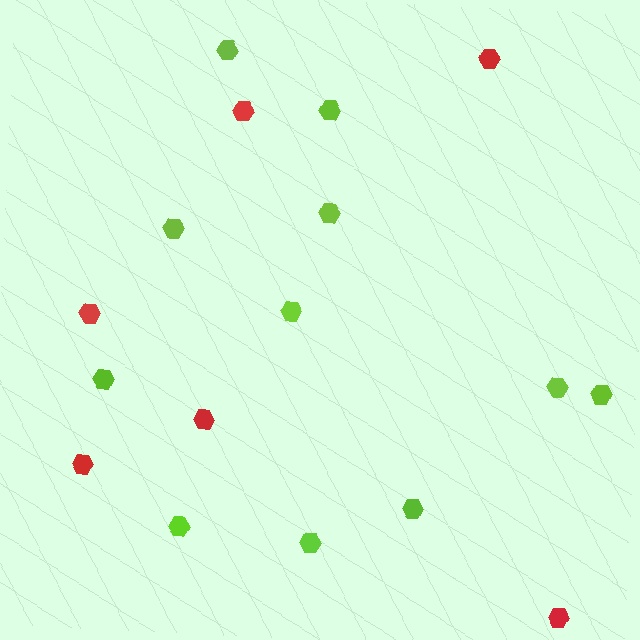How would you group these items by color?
There are 2 groups: one group of lime hexagons (11) and one group of red hexagons (6).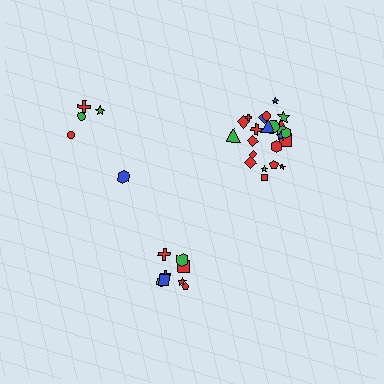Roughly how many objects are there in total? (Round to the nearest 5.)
Roughly 40 objects in total.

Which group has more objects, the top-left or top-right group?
The top-right group.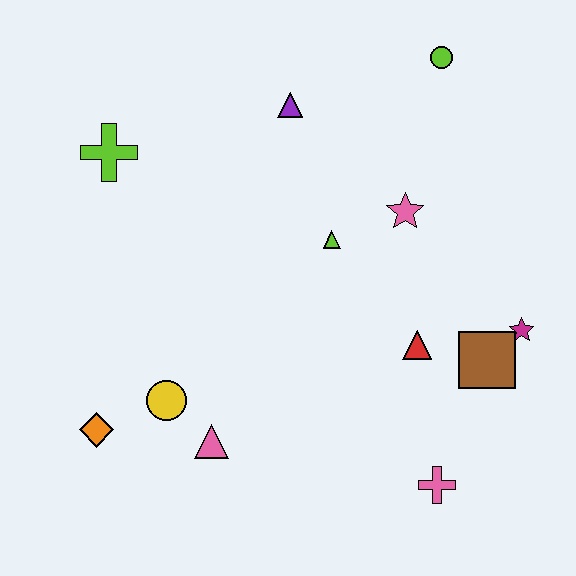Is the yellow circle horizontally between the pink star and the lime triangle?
No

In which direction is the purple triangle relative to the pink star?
The purple triangle is to the left of the pink star.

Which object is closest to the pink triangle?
The yellow circle is closest to the pink triangle.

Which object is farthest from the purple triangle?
The pink cross is farthest from the purple triangle.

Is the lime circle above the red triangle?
Yes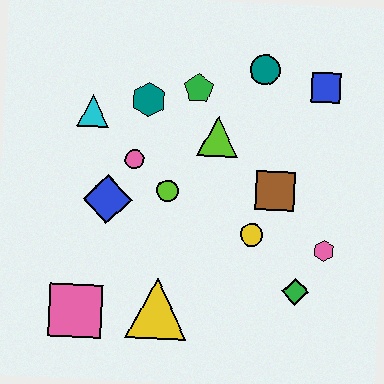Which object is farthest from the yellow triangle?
The blue square is farthest from the yellow triangle.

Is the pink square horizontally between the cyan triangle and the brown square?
No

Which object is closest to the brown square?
The yellow circle is closest to the brown square.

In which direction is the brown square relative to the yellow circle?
The brown square is above the yellow circle.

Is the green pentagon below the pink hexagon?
No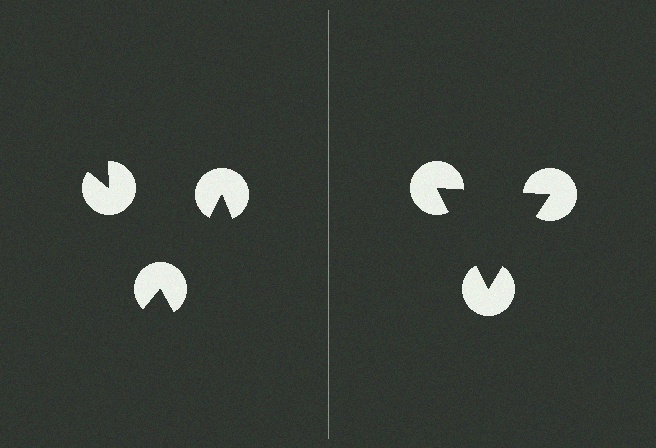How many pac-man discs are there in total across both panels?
6 — 3 on each side.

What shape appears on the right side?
An illusory triangle.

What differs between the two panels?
The pac-man discs are positioned identically on both sides; only the wedge orientations differ. On the right they align to a triangle; on the left they are misaligned.